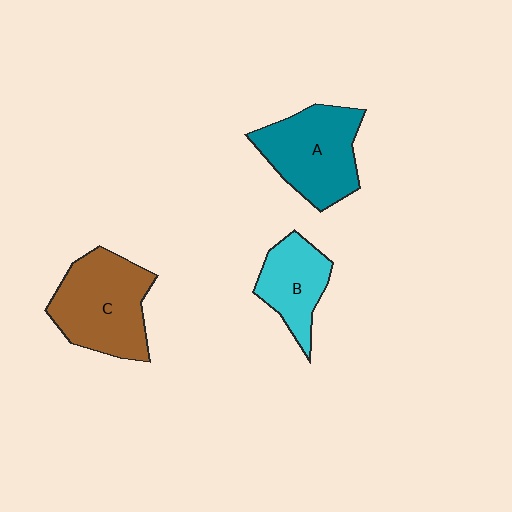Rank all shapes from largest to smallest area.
From largest to smallest: C (brown), A (teal), B (cyan).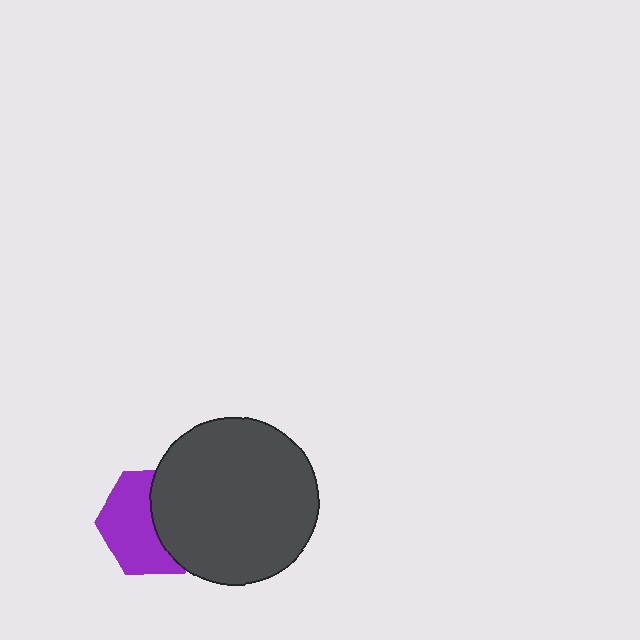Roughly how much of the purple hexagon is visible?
About half of it is visible (roughly 55%).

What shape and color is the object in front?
The object in front is a dark gray circle.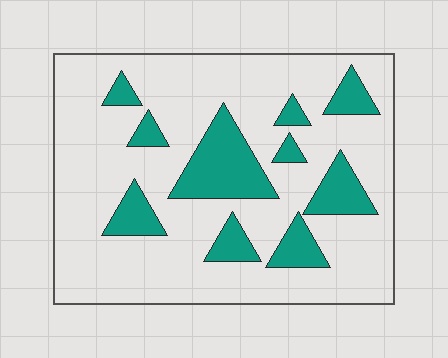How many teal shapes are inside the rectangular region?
10.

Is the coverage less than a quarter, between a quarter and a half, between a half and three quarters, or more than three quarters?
Less than a quarter.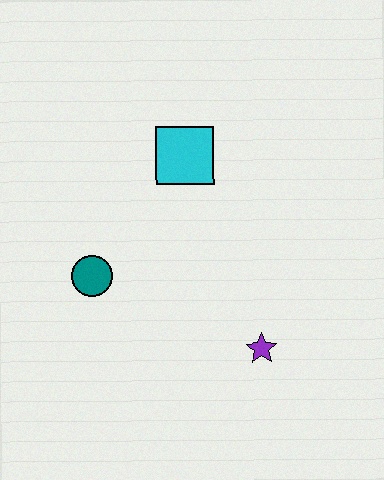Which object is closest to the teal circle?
The cyan square is closest to the teal circle.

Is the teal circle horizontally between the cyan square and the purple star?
No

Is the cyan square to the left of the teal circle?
No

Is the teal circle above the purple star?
Yes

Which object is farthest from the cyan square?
The purple star is farthest from the cyan square.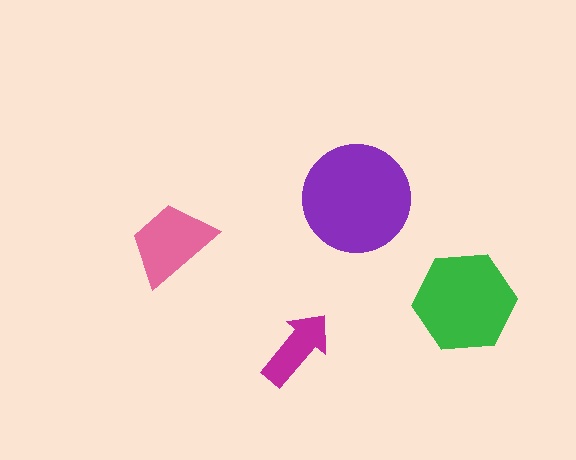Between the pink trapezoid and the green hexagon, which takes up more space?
The green hexagon.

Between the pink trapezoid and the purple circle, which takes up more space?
The purple circle.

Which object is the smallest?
The magenta arrow.